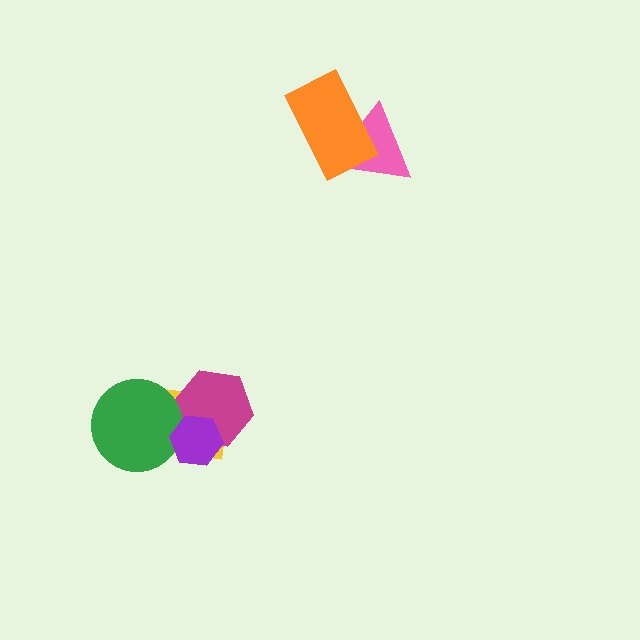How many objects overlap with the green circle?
3 objects overlap with the green circle.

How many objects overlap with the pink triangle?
1 object overlaps with the pink triangle.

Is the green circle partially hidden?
Yes, it is partially covered by another shape.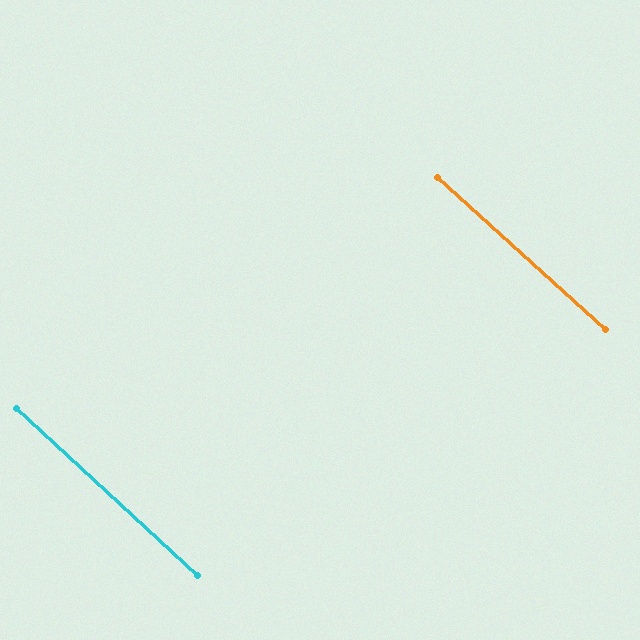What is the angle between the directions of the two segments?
Approximately 1 degree.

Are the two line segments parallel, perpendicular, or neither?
Parallel — their directions differ by only 0.6°.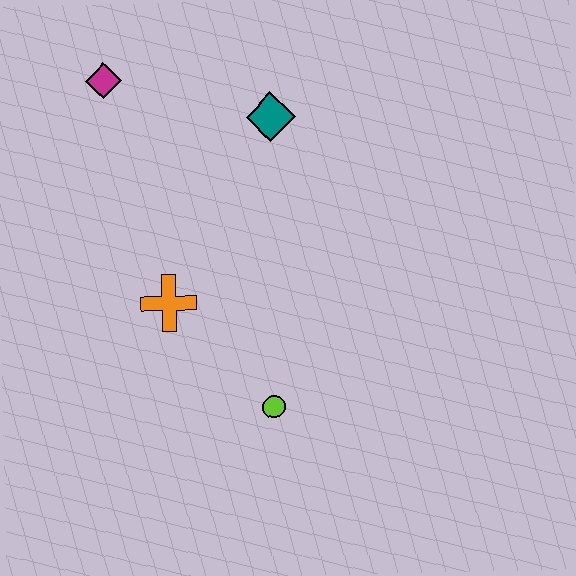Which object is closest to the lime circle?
The orange cross is closest to the lime circle.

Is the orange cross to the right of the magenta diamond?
Yes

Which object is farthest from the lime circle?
The magenta diamond is farthest from the lime circle.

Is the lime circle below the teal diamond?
Yes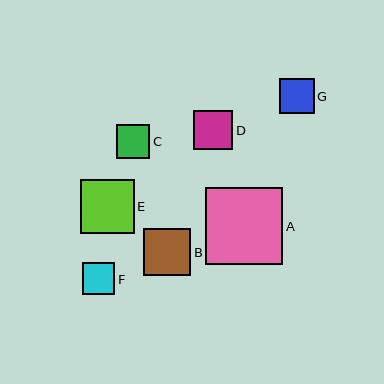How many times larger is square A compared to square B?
Square A is approximately 1.6 times the size of square B.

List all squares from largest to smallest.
From largest to smallest: A, E, B, D, G, C, F.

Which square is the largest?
Square A is the largest with a size of approximately 77 pixels.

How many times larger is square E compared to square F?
Square E is approximately 1.7 times the size of square F.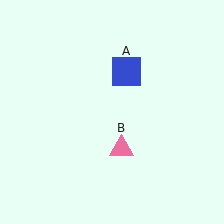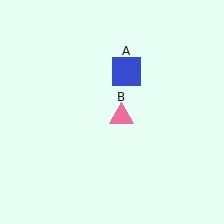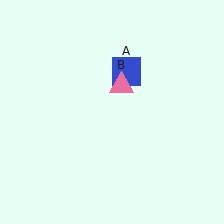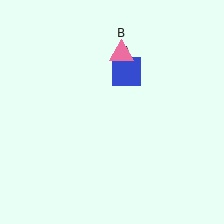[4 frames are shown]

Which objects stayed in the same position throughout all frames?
Blue square (object A) remained stationary.